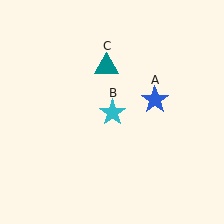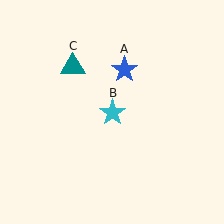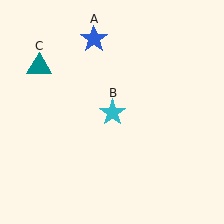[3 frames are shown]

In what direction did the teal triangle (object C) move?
The teal triangle (object C) moved left.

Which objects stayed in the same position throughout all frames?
Cyan star (object B) remained stationary.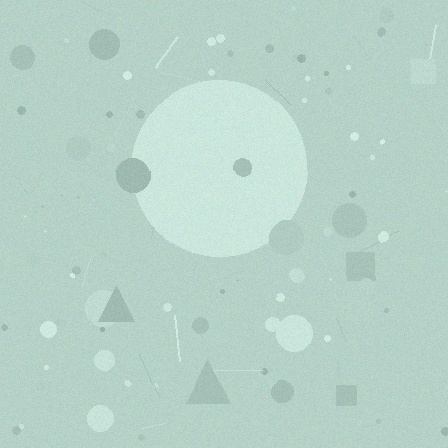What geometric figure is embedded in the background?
A circle is embedded in the background.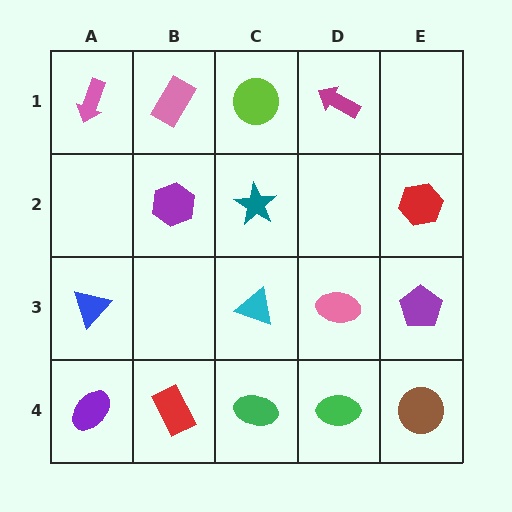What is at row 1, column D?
A magenta arrow.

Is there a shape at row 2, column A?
No, that cell is empty.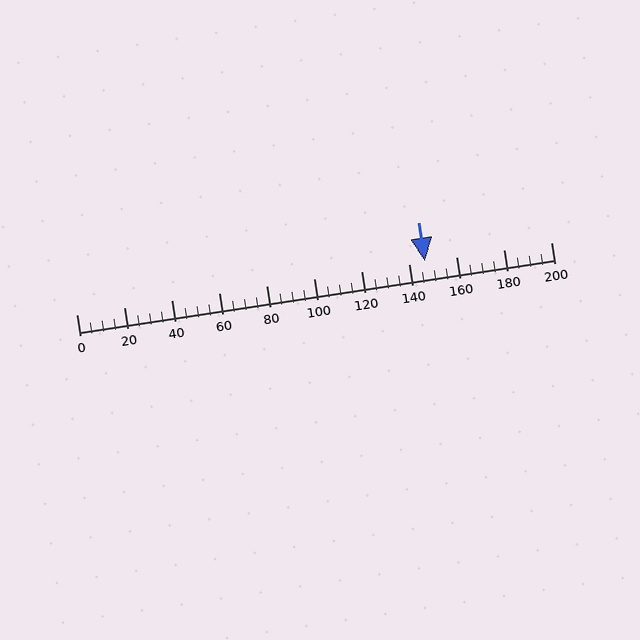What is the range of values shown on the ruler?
The ruler shows values from 0 to 200.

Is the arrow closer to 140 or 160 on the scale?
The arrow is closer to 140.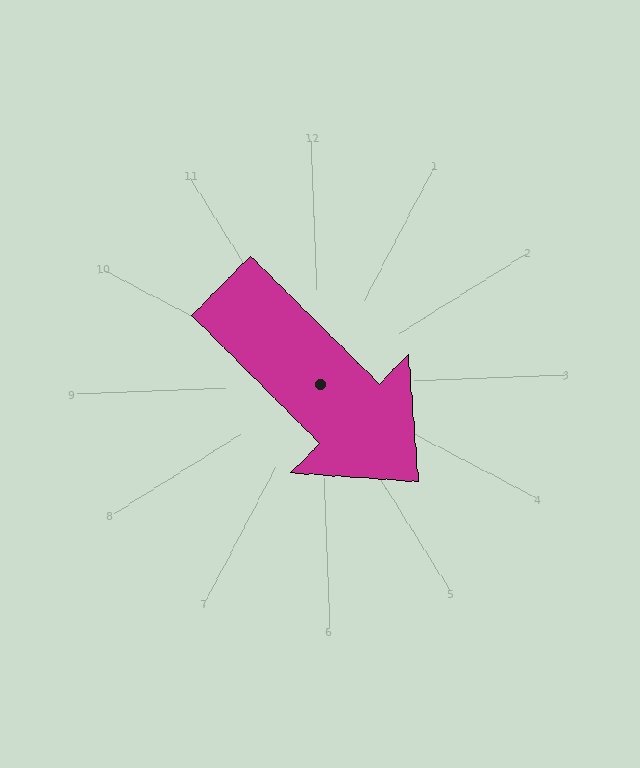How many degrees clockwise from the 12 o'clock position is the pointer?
Approximately 137 degrees.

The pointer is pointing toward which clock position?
Roughly 5 o'clock.